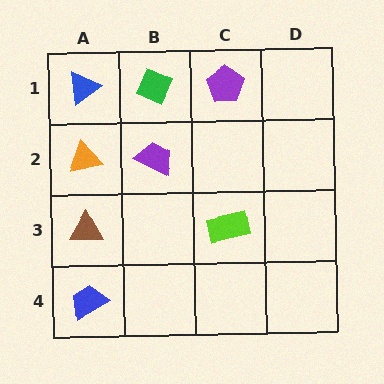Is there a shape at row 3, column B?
No, that cell is empty.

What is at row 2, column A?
An orange triangle.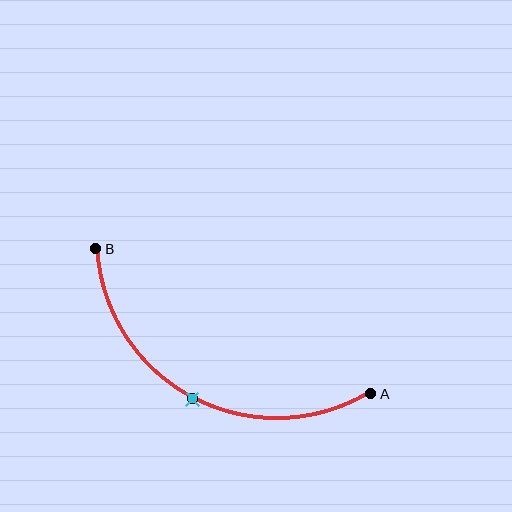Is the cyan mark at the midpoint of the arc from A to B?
Yes. The cyan mark lies on the arc at equal arc-length from both A and B — it is the arc midpoint.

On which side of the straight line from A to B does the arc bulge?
The arc bulges below the straight line connecting A and B.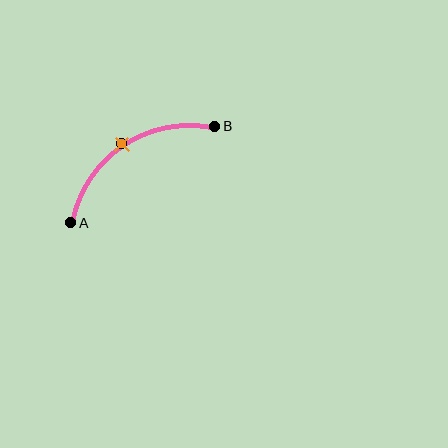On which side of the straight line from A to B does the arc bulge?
The arc bulges above and to the left of the straight line connecting A and B.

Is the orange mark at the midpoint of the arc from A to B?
Yes. The orange mark lies on the arc at equal arc-length from both A and B — it is the arc midpoint.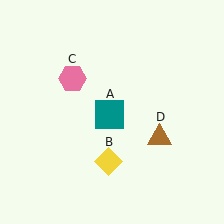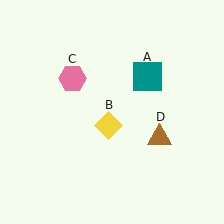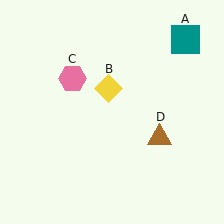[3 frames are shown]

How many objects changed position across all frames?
2 objects changed position: teal square (object A), yellow diamond (object B).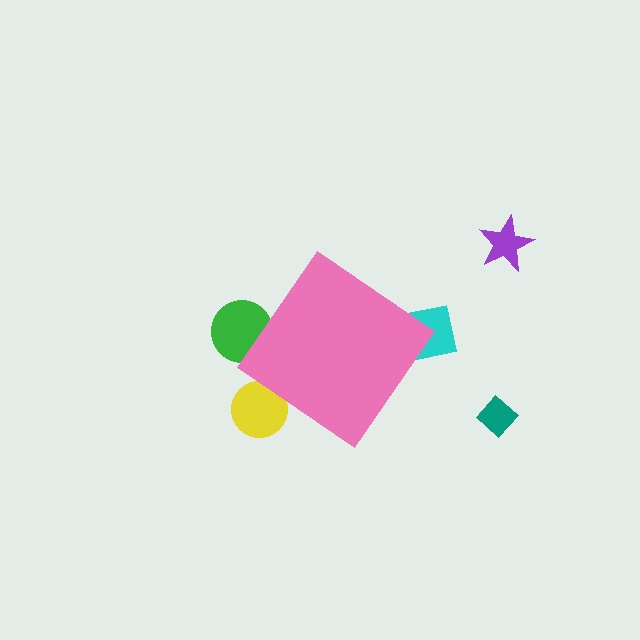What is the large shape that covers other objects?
A pink diamond.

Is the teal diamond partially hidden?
No, the teal diamond is fully visible.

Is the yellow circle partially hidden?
Yes, the yellow circle is partially hidden behind the pink diamond.